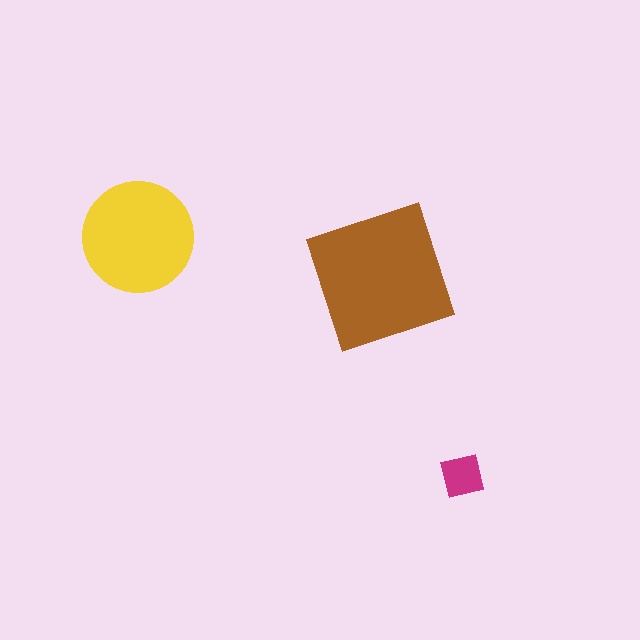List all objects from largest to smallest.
The brown square, the yellow circle, the magenta square.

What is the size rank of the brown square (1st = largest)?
1st.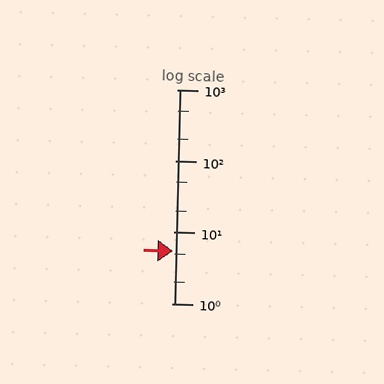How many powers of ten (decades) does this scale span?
The scale spans 3 decades, from 1 to 1000.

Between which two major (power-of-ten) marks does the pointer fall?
The pointer is between 1 and 10.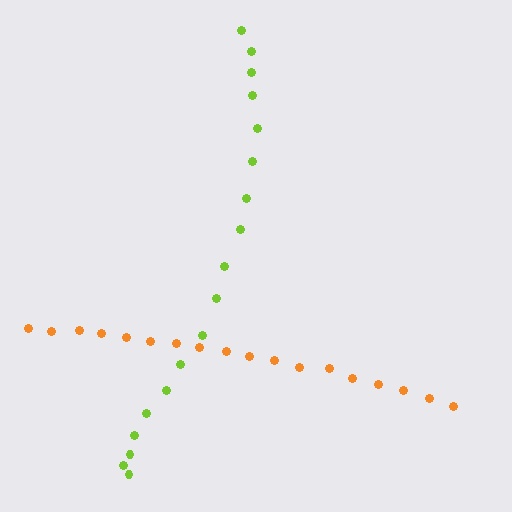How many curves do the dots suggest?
There are 2 distinct paths.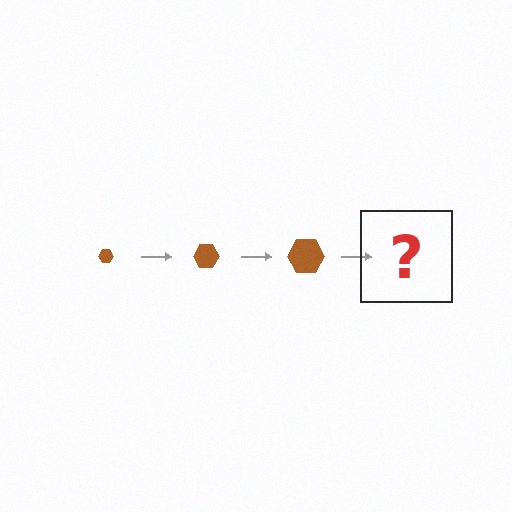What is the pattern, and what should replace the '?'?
The pattern is that the hexagon gets progressively larger each step. The '?' should be a brown hexagon, larger than the previous one.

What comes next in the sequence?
The next element should be a brown hexagon, larger than the previous one.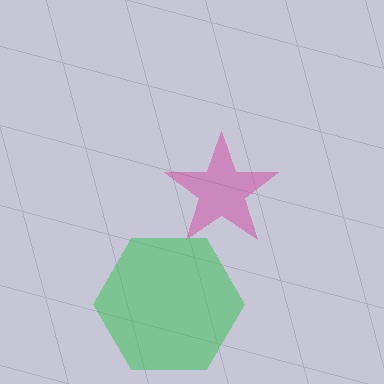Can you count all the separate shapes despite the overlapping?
Yes, there are 2 separate shapes.